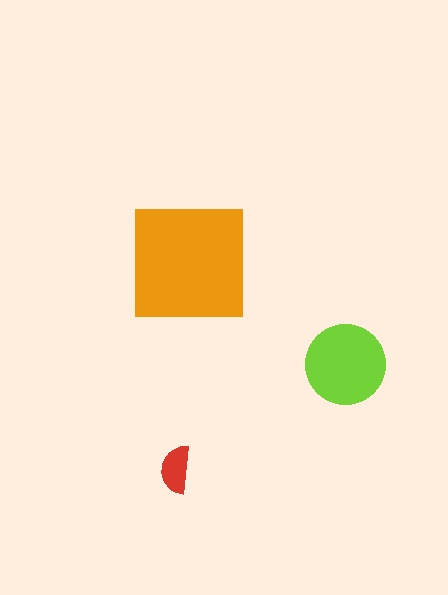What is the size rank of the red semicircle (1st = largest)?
3rd.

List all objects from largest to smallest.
The orange square, the lime circle, the red semicircle.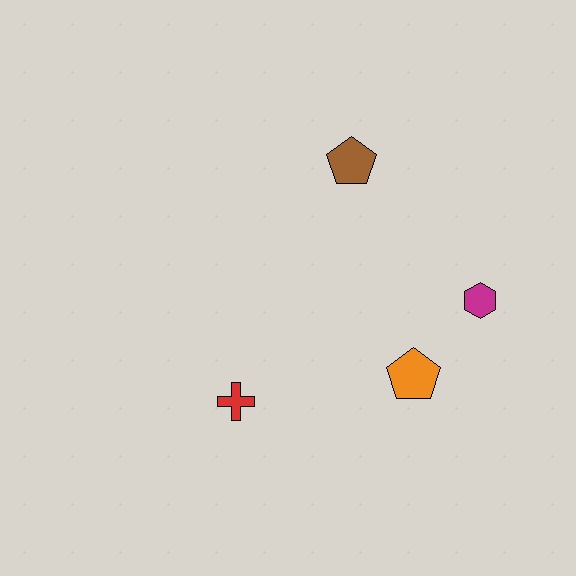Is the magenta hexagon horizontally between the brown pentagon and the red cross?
No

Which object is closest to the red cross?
The orange pentagon is closest to the red cross.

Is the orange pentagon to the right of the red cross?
Yes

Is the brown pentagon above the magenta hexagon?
Yes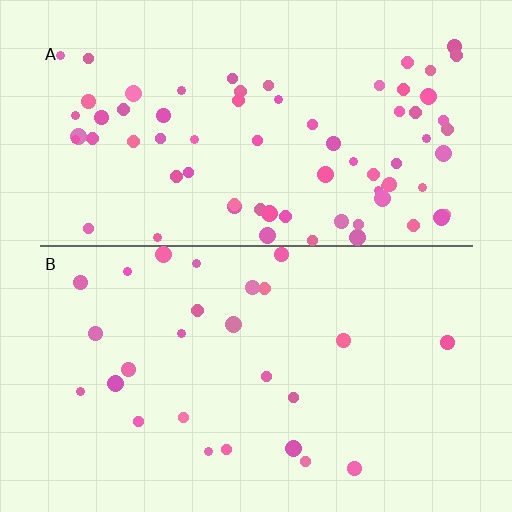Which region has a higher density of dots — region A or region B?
A (the top).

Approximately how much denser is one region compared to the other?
Approximately 2.7× — region A over region B.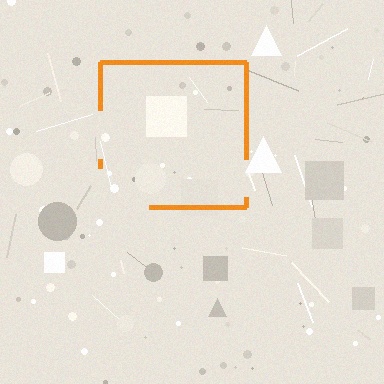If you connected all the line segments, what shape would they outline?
They would outline a square.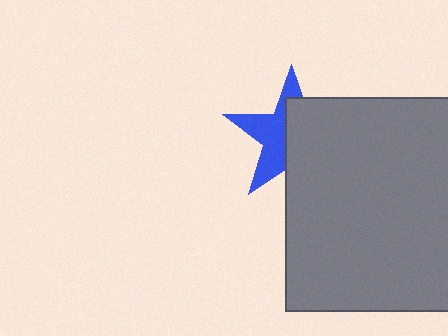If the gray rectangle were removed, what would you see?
You would see the complete blue star.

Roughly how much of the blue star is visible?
About half of it is visible (roughly 47%).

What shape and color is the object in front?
The object in front is a gray rectangle.